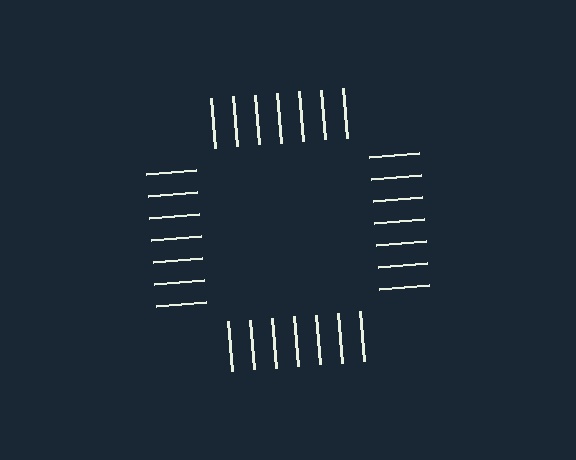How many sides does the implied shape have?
4 sides — the line-ends trace a square.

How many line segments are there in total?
28 — 7 along each of the 4 edges.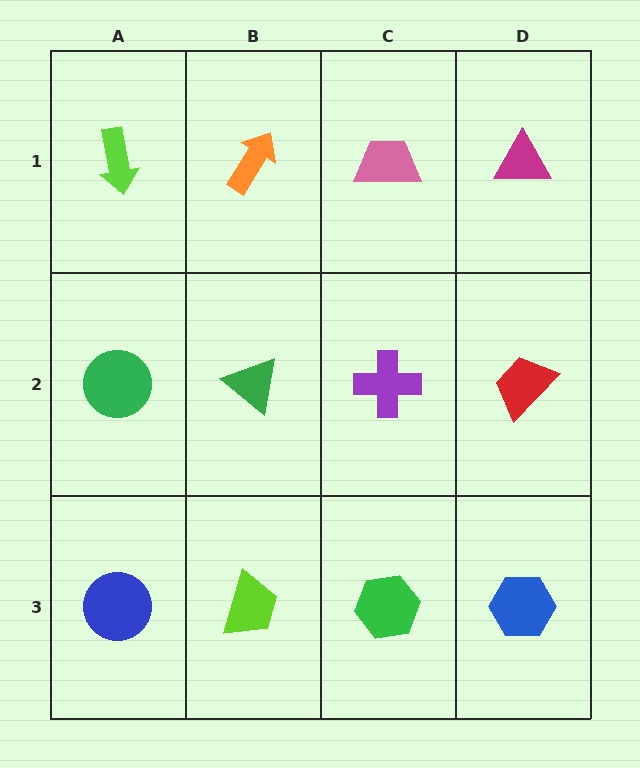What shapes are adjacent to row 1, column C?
A purple cross (row 2, column C), an orange arrow (row 1, column B), a magenta triangle (row 1, column D).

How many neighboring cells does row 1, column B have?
3.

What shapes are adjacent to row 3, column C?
A purple cross (row 2, column C), a lime trapezoid (row 3, column B), a blue hexagon (row 3, column D).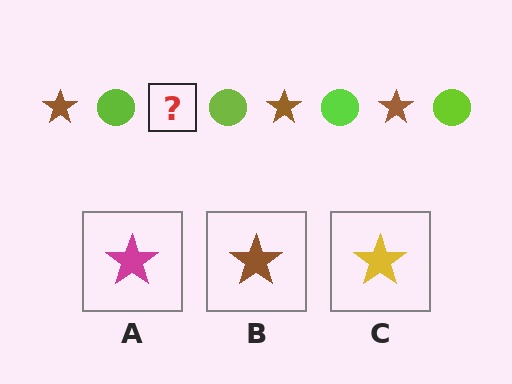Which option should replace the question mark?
Option B.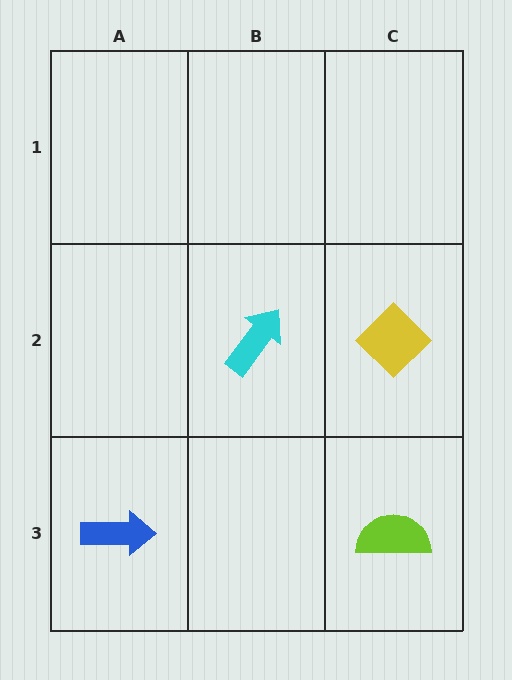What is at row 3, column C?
A lime semicircle.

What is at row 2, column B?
A cyan arrow.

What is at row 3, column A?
A blue arrow.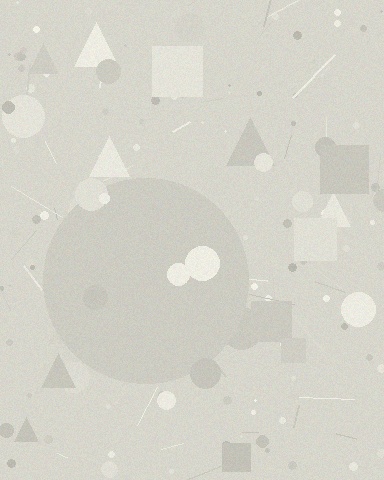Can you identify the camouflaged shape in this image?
The camouflaged shape is a circle.